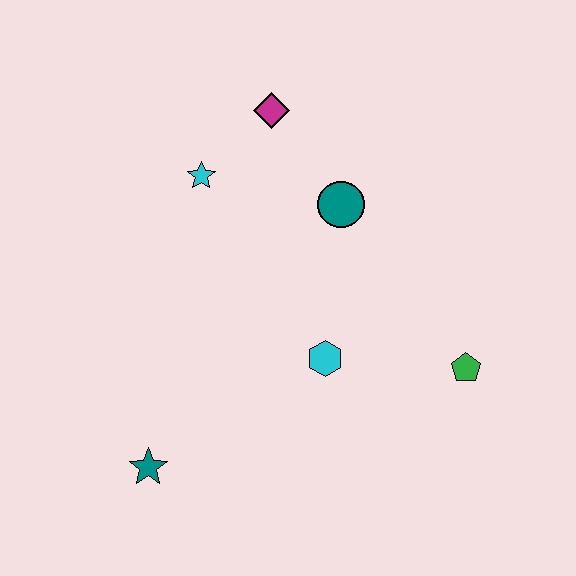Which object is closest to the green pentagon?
The cyan hexagon is closest to the green pentagon.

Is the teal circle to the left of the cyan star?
No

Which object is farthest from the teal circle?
The teal star is farthest from the teal circle.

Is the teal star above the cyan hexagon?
No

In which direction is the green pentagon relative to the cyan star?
The green pentagon is to the right of the cyan star.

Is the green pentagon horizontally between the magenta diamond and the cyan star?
No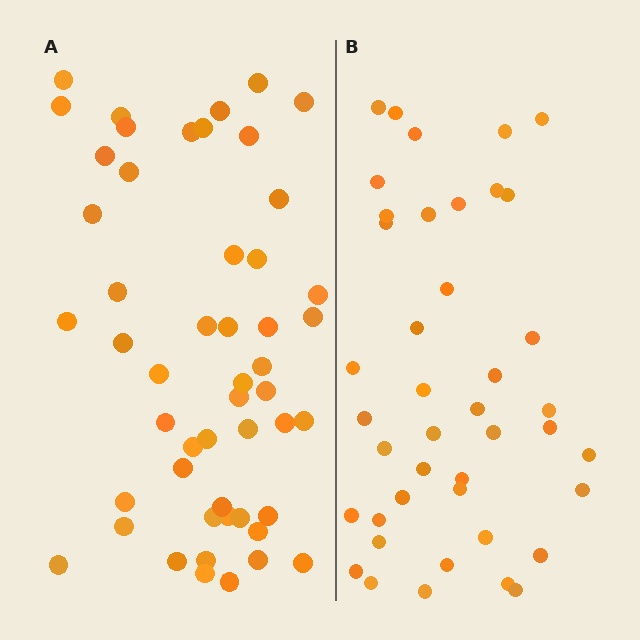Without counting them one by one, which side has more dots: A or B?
Region A (the left region) has more dots.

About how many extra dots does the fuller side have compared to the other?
Region A has roughly 8 or so more dots than region B.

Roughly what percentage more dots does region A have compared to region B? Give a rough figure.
About 20% more.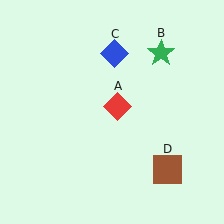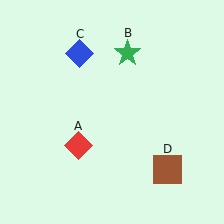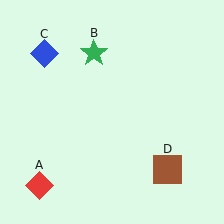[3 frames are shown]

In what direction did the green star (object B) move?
The green star (object B) moved left.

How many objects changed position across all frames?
3 objects changed position: red diamond (object A), green star (object B), blue diamond (object C).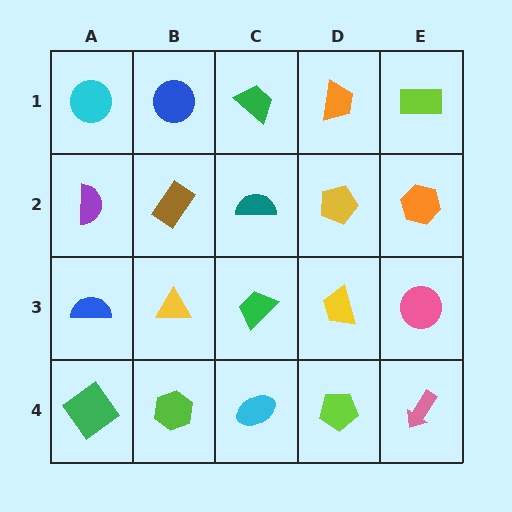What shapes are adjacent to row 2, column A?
A cyan circle (row 1, column A), a blue semicircle (row 3, column A), a brown rectangle (row 2, column B).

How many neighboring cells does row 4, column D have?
3.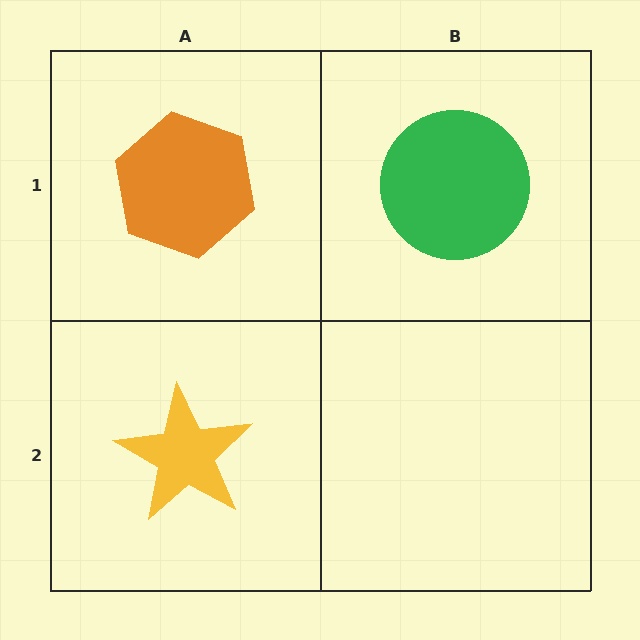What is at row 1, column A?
An orange hexagon.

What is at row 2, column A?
A yellow star.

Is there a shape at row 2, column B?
No, that cell is empty.